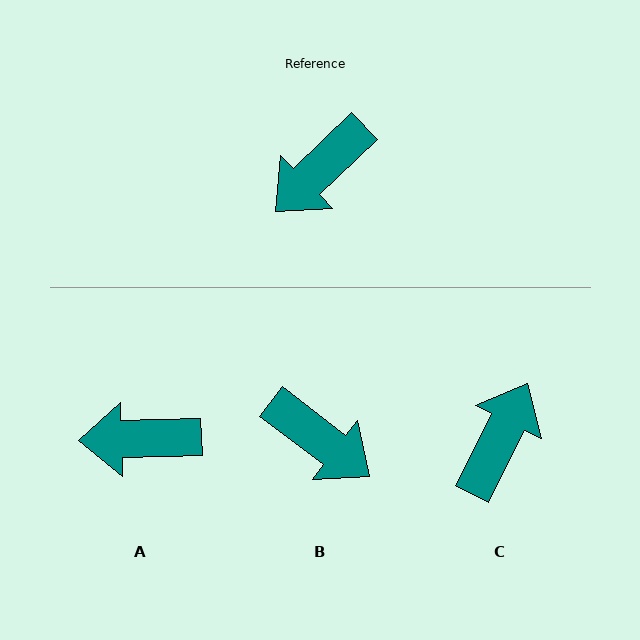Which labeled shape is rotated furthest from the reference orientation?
C, about 161 degrees away.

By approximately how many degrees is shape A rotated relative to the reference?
Approximately 42 degrees clockwise.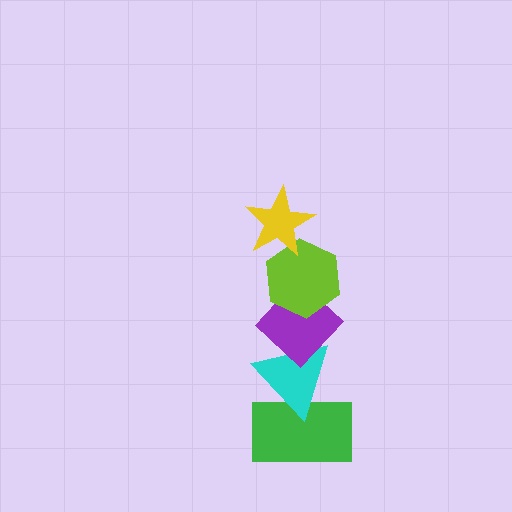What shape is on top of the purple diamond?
The lime hexagon is on top of the purple diamond.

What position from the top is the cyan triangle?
The cyan triangle is 4th from the top.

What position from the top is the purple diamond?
The purple diamond is 3rd from the top.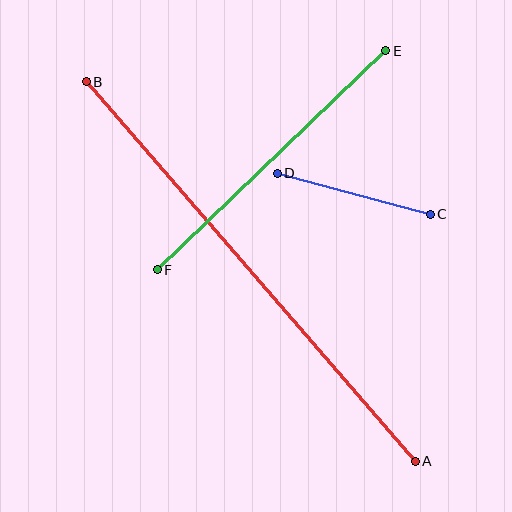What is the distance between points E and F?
The distance is approximately 317 pixels.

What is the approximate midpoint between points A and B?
The midpoint is at approximately (251, 272) pixels.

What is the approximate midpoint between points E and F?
The midpoint is at approximately (271, 160) pixels.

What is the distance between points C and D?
The distance is approximately 158 pixels.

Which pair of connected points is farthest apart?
Points A and B are farthest apart.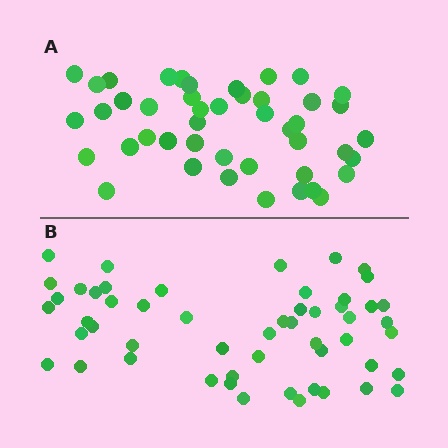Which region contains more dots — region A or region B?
Region B (the bottom region) has more dots.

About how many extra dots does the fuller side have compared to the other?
Region B has roughly 8 or so more dots than region A.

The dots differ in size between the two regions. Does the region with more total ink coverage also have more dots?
No. Region A has more total ink coverage because its dots are larger, but region B actually contains more individual dots. Total area can be misleading — the number of items is what matters here.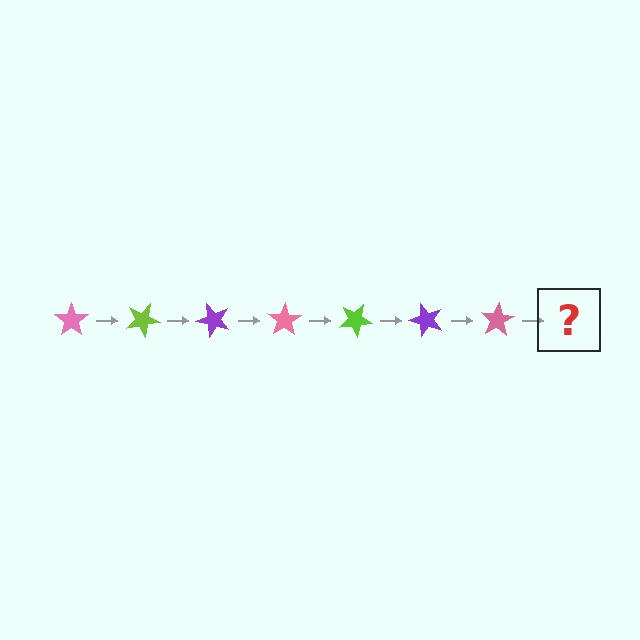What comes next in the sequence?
The next element should be a lime star, rotated 175 degrees from the start.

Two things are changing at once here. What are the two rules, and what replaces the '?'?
The two rules are that it rotates 25 degrees each step and the color cycles through pink, lime, and purple. The '?' should be a lime star, rotated 175 degrees from the start.